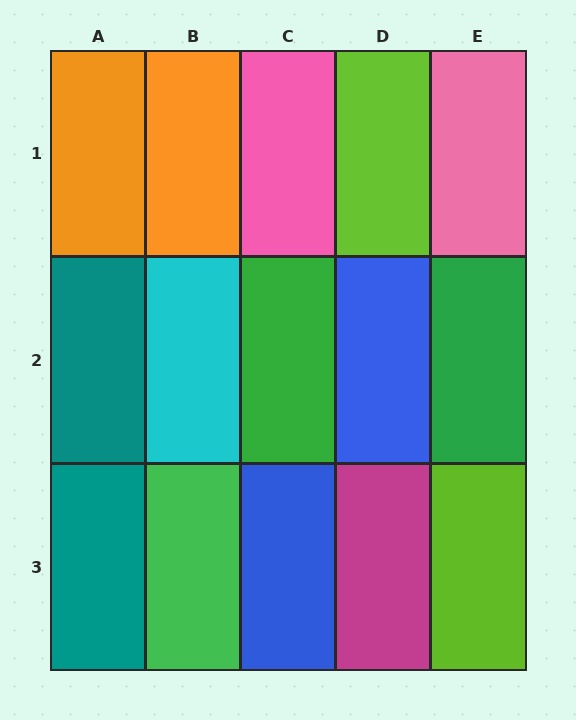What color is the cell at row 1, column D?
Lime.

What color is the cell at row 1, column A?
Orange.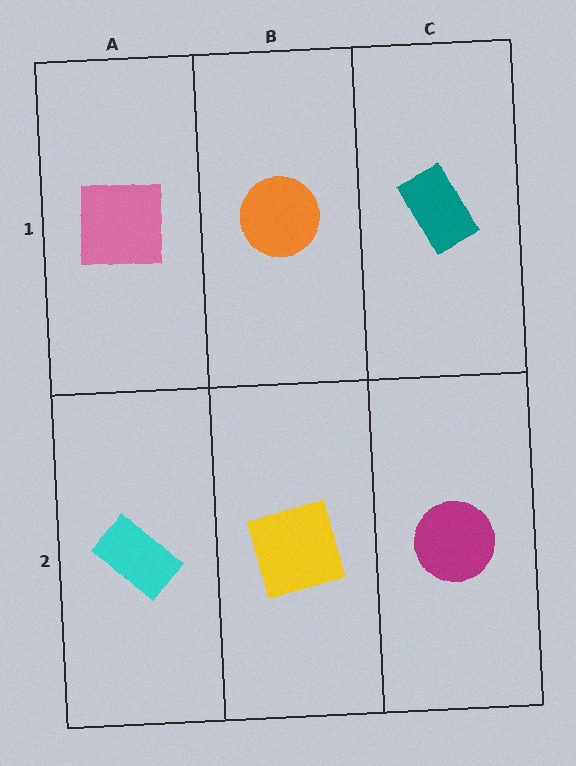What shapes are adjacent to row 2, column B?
An orange circle (row 1, column B), a cyan rectangle (row 2, column A), a magenta circle (row 2, column C).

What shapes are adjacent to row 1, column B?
A yellow square (row 2, column B), a pink square (row 1, column A), a teal rectangle (row 1, column C).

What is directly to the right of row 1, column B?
A teal rectangle.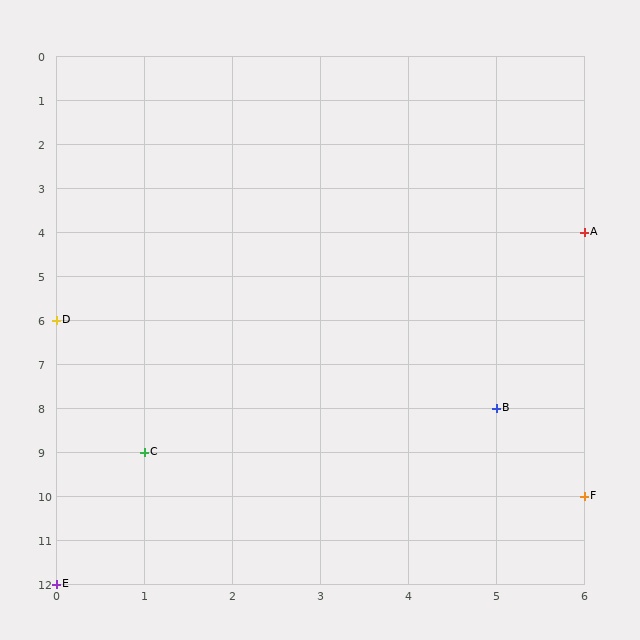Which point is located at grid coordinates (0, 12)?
Point E is at (0, 12).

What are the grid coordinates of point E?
Point E is at grid coordinates (0, 12).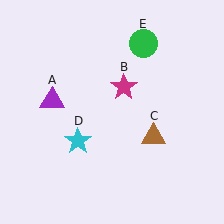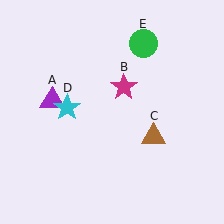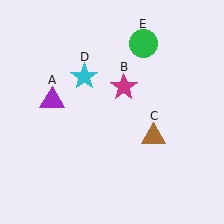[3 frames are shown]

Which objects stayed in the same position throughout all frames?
Purple triangle (object A) and magenta star (object B) and brown triangle (object C) and green circle (object E) remained stationary.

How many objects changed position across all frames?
1 object changed position: cyan star (object D).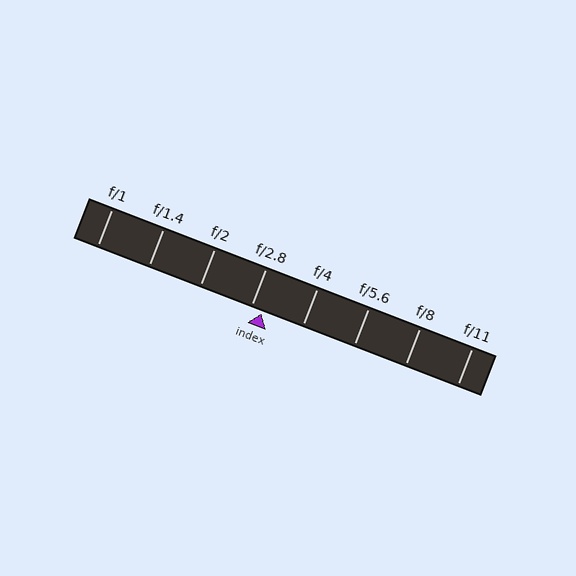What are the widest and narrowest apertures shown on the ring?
The widest aperture shown is f/1 and the narrowest is f/11.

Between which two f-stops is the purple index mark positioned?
The index mark is between f/2.8 and f/4.